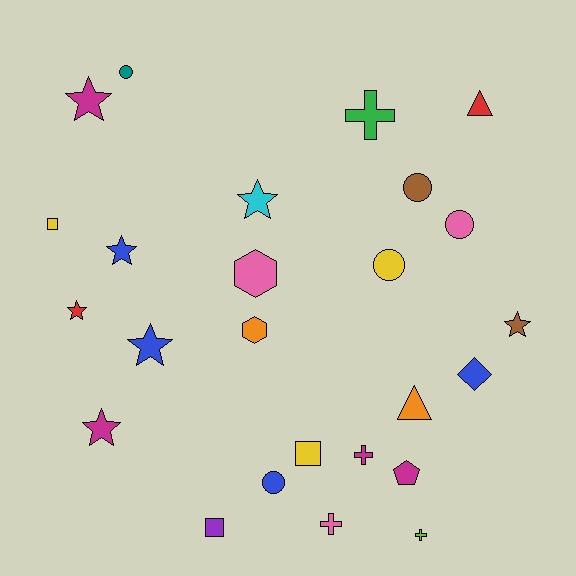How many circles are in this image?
There are 5 circles.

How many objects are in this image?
There are 25 objects.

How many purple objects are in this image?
There is 1 purple object.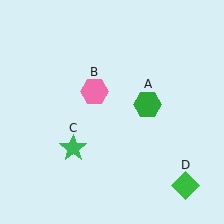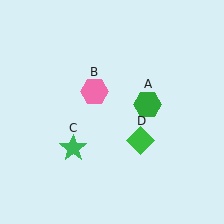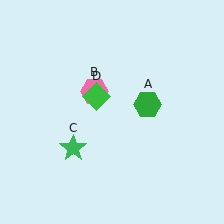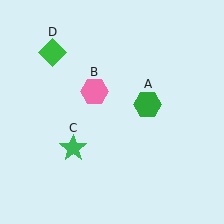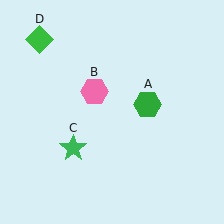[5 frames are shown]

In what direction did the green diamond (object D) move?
The green diamond (object D) moved up and to the left.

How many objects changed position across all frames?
1 object changed position: green diamond (object D).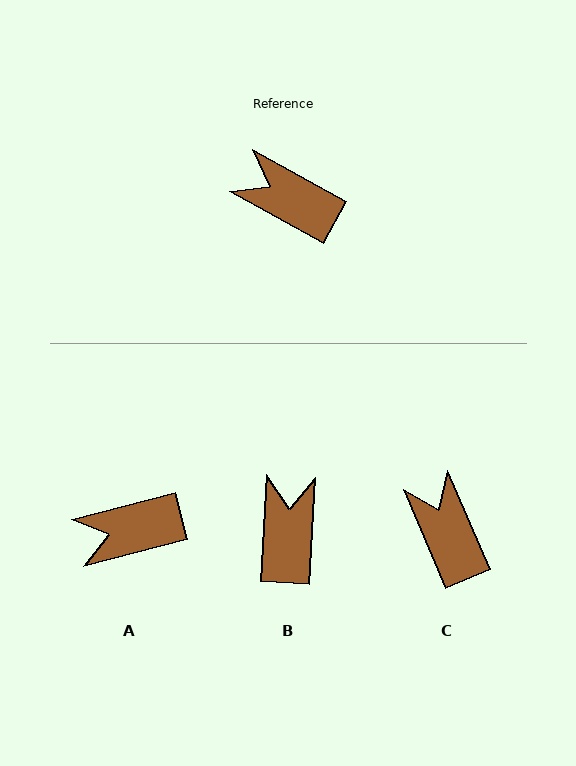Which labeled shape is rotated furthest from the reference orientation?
B, about 64 degrees away.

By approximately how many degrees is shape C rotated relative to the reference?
Approximately 38 degrees clockwise.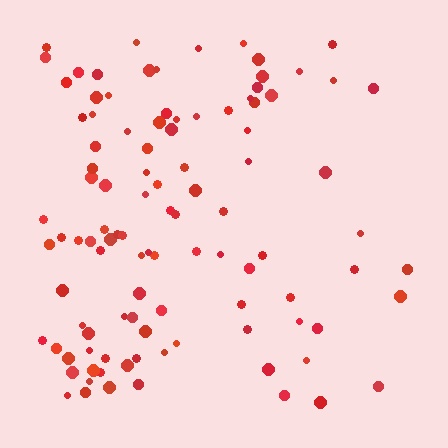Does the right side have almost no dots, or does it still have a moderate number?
Still a moderate number, just noticeably fewer than the left.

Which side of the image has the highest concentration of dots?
The left.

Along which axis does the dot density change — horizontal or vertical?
Horizontal.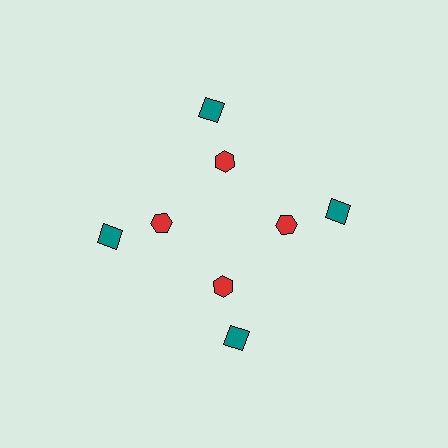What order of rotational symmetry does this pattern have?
This pattern has 4-fold rotational symmetry.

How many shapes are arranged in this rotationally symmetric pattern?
There are 8 shapes, arranged in 4 groups of 2.